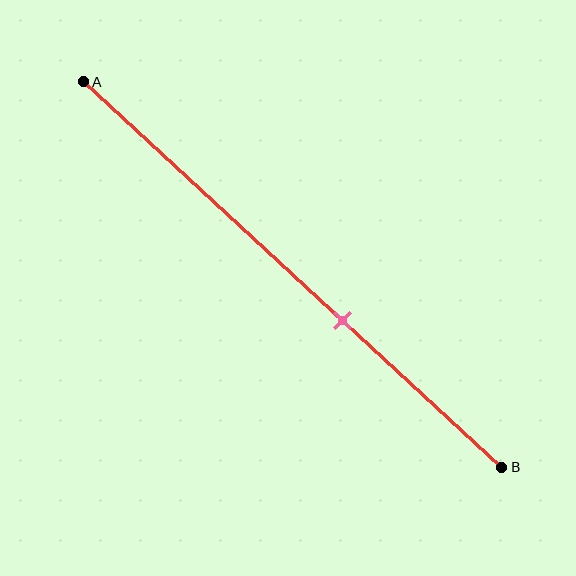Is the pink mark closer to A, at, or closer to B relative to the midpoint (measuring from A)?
The pink mark is closer to point B than the midpoint of segment AB.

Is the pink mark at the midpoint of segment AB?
No, the mark is at about 60% from A, not at the 50% midpoint.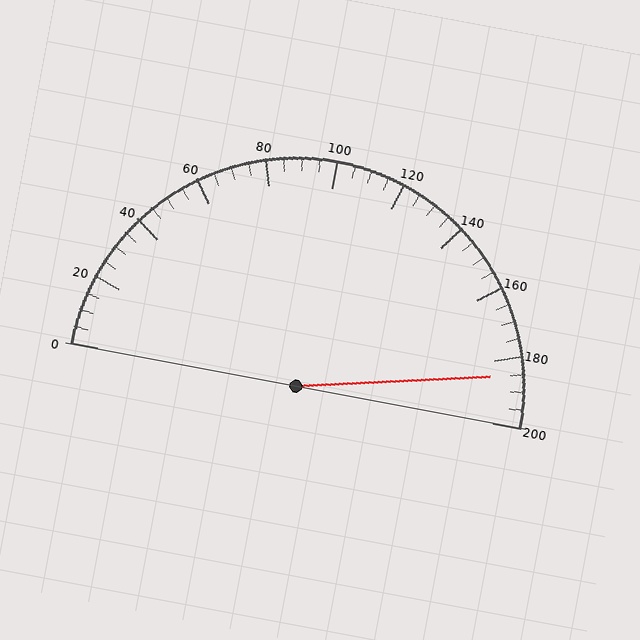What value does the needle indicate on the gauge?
The needle indicates approximately 185.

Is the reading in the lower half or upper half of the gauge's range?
The reading is in the upper half of the range (0 to 200).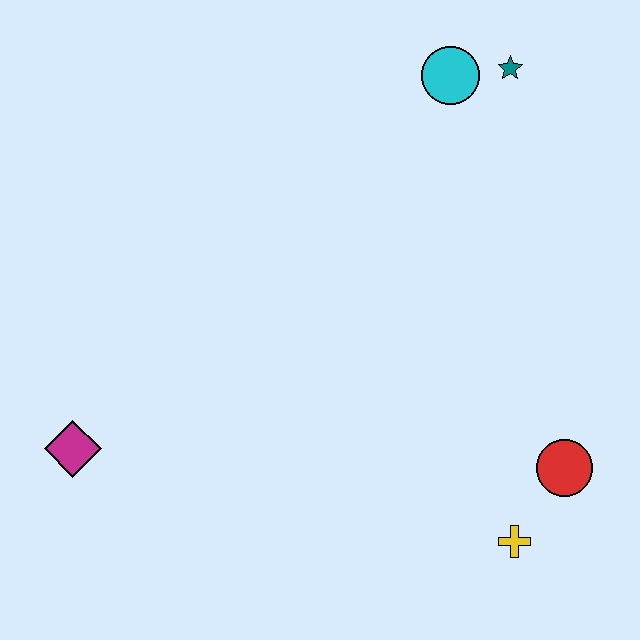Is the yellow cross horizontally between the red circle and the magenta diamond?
Yes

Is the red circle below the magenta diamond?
Yes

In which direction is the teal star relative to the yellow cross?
The teal star is above the yellow cross.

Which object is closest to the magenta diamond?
The yellow cross is closest to the magenta diamond.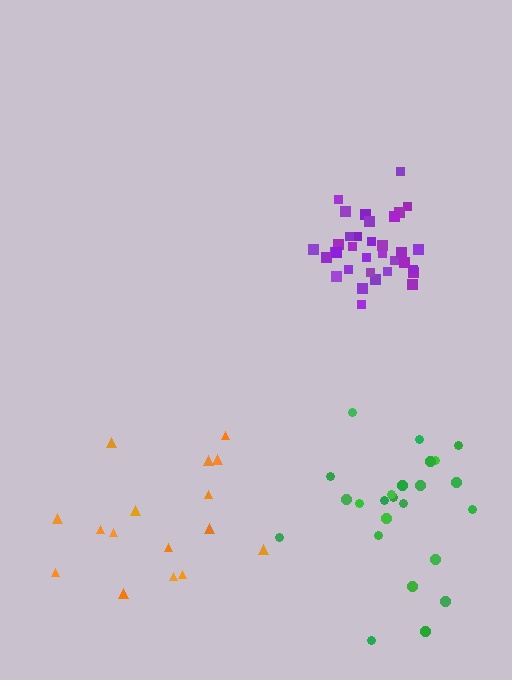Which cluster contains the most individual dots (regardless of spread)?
Purple (34).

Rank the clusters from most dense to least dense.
purple, green, orange.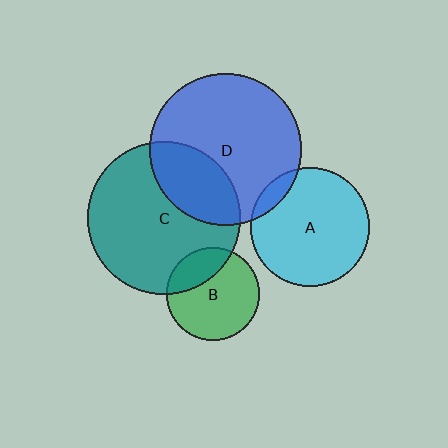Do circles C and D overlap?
Yes.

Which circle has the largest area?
Circle C (teal).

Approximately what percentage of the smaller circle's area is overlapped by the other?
Approximately 30%.